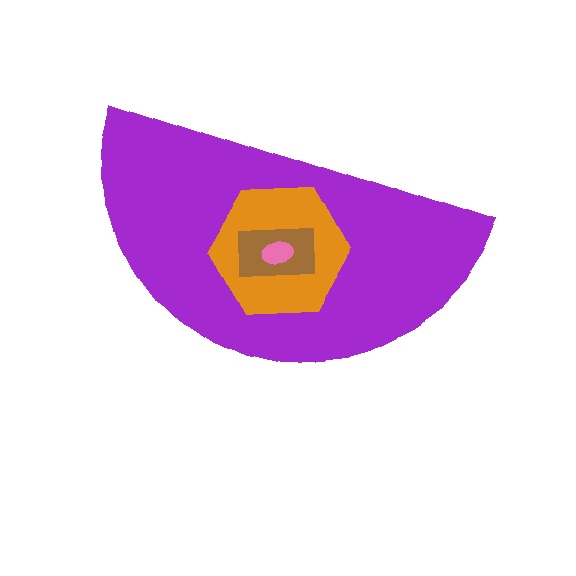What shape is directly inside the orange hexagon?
The brown rectangle.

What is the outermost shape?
The purple semicircle.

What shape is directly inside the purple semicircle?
The orange hexagon.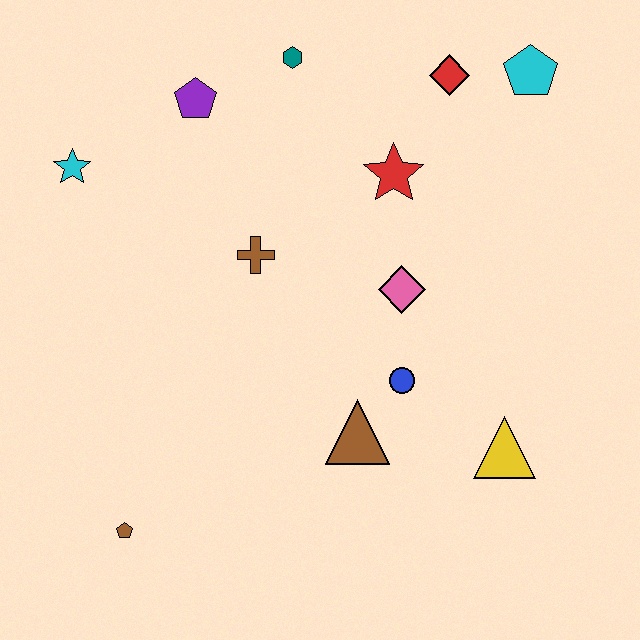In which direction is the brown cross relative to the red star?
The brown cross is to the left of the red star.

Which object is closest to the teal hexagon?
The purple pentagon is closest to the teal hexagon.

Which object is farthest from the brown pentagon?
The cyan pentagon is farthest from the brown pentagon.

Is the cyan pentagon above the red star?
Yes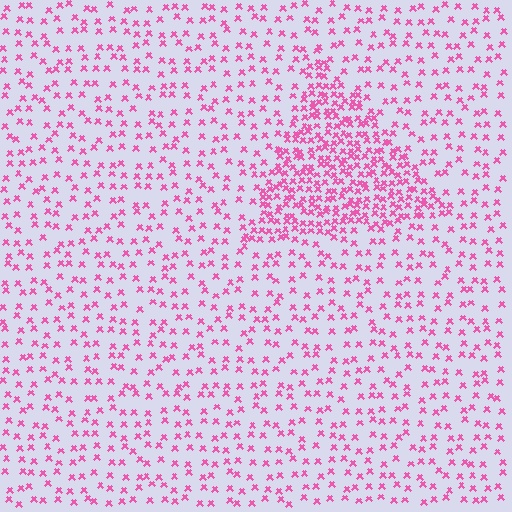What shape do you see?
I see a triangle.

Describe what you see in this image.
The image contains small pink elements arranged at two different densities. A triangle-shaped region is visible where the elements are more densely packed than the surrounding area.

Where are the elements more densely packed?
The elements are more densely packed inside the triangle boundary.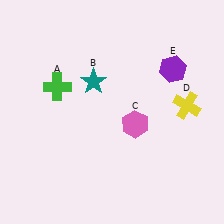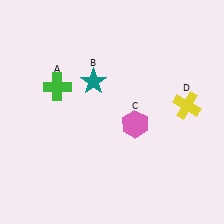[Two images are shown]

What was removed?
The purple hexagon (E) was removed in Image 2.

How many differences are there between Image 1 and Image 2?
There is 1 difference between the two images.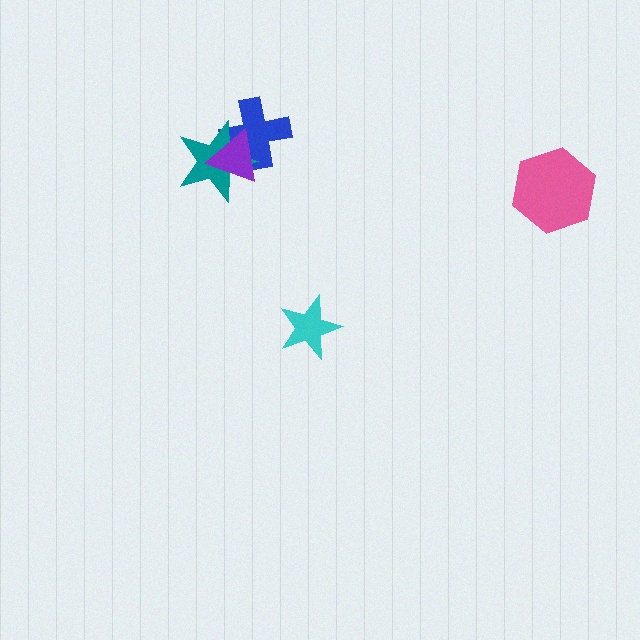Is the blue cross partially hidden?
Yes, it is partially covered by another shape.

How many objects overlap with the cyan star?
0 objects overlap with the cyan star.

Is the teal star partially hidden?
Yes, it is partially covered by another shape.